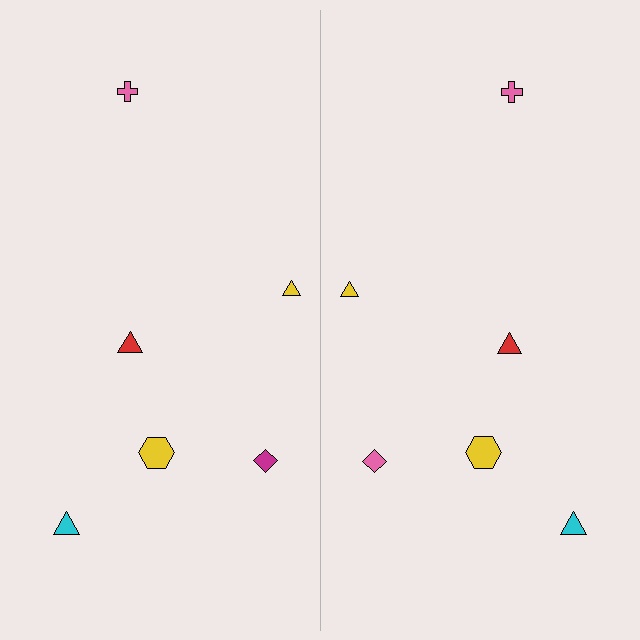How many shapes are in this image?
There are 12 shapes in this image.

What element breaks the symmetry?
The pink diamond on the right side breaks the symmetry — its mirror counterpart is magenta.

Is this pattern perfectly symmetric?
No, the pattern is not perfectly symmetric. The pink diamond on the right side breaks the symmetry — its mirror counterpart is magenta.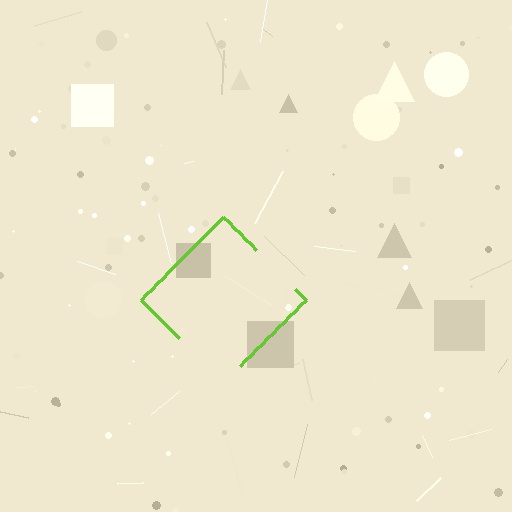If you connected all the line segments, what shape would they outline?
They would outline a diamond.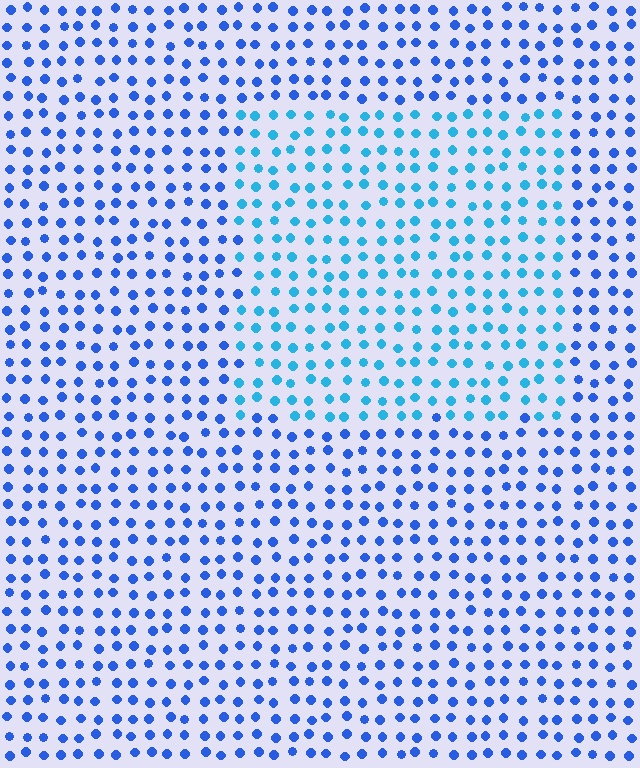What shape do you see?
I see a rectangle.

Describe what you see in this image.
The image is filled with small blue elements in a uniform arrangement. A rectangle-shaped region is visible where the elements are tinted to a slightly different hue, forming a subtle color boundary.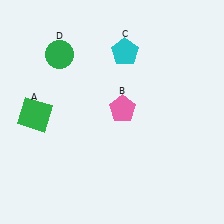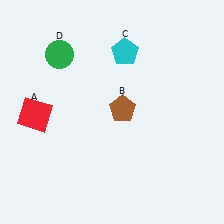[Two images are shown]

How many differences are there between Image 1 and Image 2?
There are 2 differences between the two images.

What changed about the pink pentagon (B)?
In Image 1, B is pink. In Image 2, it changed to brown.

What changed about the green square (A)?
In Image 1, A is green. In Image 2, it changed to red.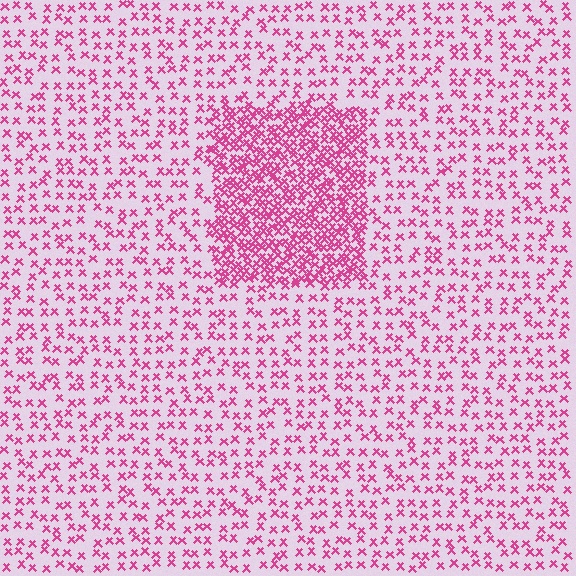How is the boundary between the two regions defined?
The boundary is defined by a change in element density (approximately 2.8x ratio). All elements are the same color, size, and shape.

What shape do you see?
I see a rectangle.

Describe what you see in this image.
The image contains small magenta elements arranged at two different densities. A rectangle-shaped region is visible where the elements are more densely packed than the surrounding area.